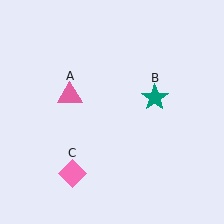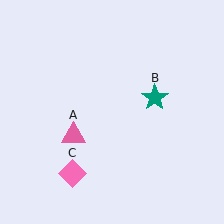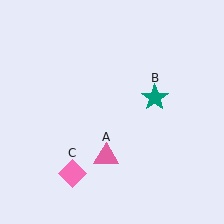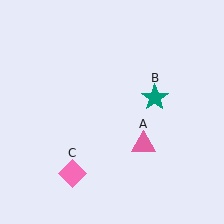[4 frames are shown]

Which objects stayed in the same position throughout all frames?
Teal star (object B) and pink diamond (object C) remained stationary.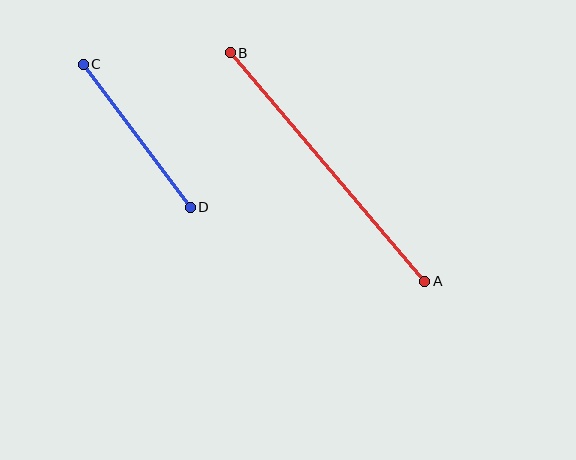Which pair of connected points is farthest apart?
Points A and B are farthest apart.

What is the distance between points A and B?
The distance is approximately 300 pixels.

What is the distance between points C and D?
The distance is approximately 179 pixels.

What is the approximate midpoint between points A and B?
The midpoint is at approximately (328, 167) pixels.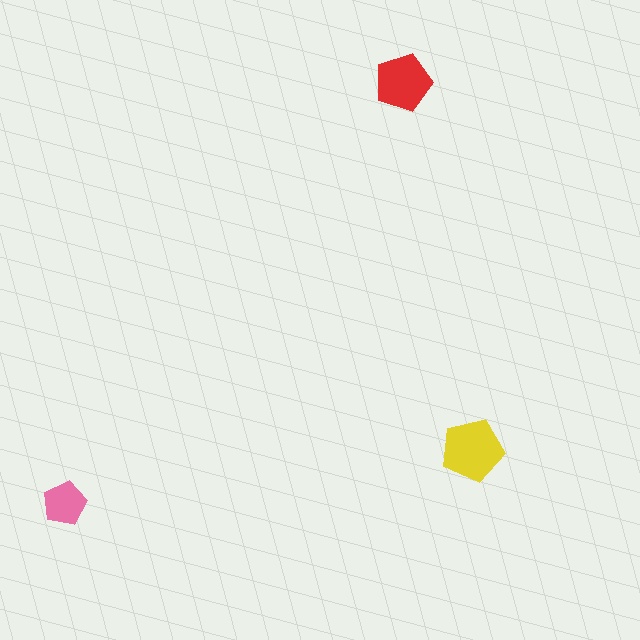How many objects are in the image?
There are 3 objects in the image.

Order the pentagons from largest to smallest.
the yellow one, the red one, the pink one.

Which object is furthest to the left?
The pink pentagon is leftmost.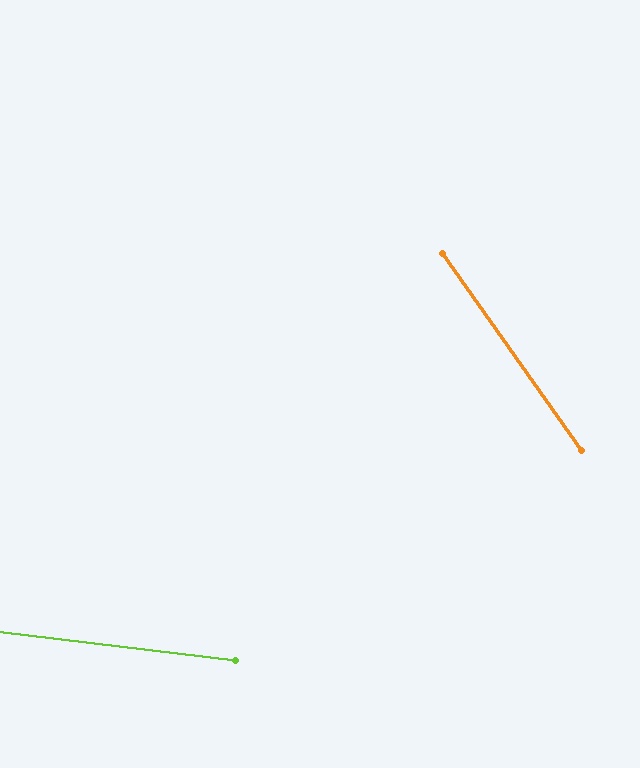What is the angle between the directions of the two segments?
Approximately 48 degrees.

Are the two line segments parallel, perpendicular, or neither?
Neither parallel nor perpendicular — they differ by about 48°.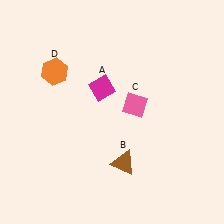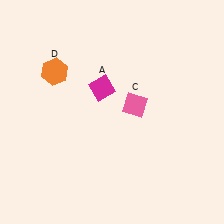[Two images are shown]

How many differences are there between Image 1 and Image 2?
There is 1 difference between the two images.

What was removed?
The brown triangle (B) was removed in Image 2.